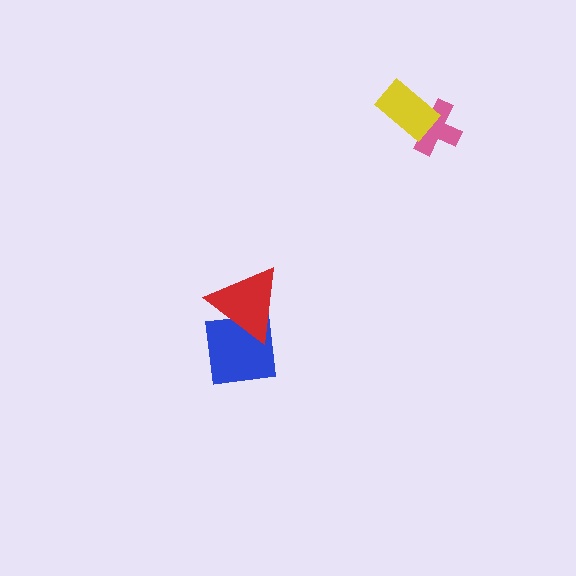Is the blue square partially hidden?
Yes, it is partially covered by another shape.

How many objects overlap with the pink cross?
1 object overlaps with the pink cross.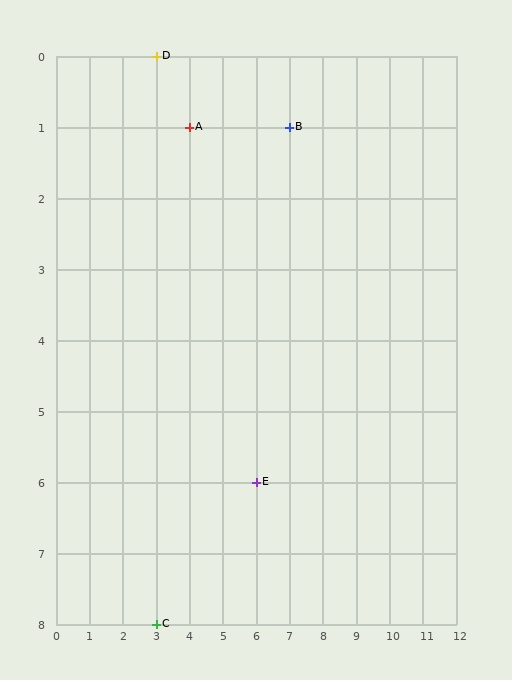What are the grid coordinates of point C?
Point C is at grid coordinates (3, 8).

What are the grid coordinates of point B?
Point B is at grid coordinates (7, 1).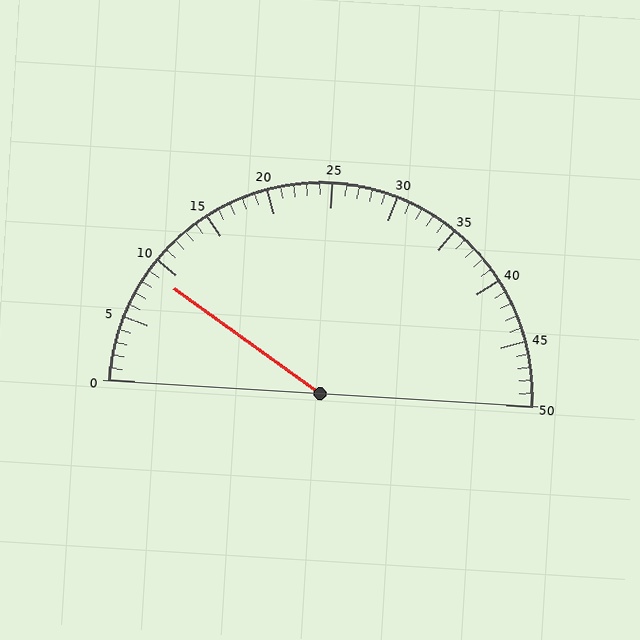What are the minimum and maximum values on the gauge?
The gauge ranges from 0 to 50.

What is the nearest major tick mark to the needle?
The nearest major tick mark is 10.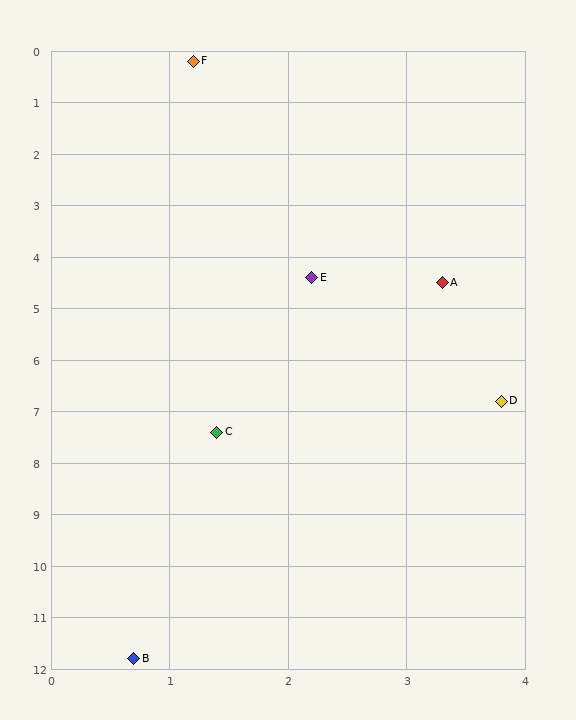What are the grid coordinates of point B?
Point B is at approximately (0.7, 11.8).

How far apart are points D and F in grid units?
Points D and F are about 7.1 grid units apart.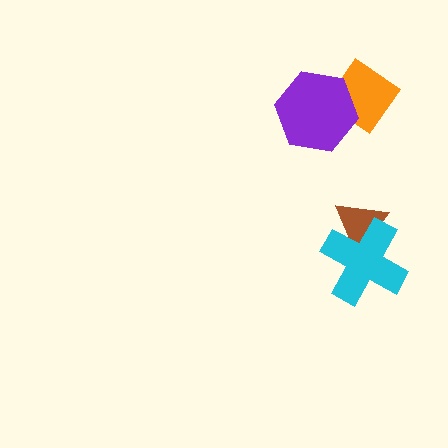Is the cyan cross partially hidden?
No, no other shape covers it.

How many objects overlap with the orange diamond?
1 object overlaps with the orange diamond.